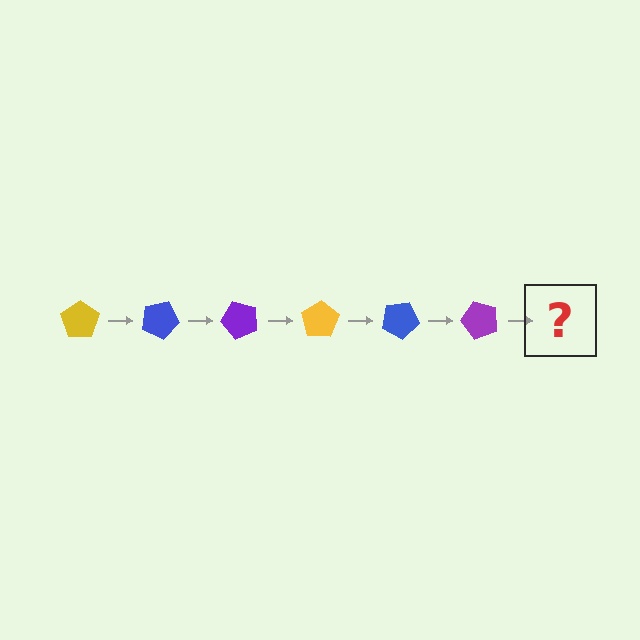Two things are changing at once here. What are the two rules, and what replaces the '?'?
The two rules are that it rotates 25 degrees each step and the color cycles through yellow, blue, and purple. The '?' should be a yellow pentagon, rotated 150 degrees from the start.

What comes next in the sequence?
The next element should be a yellow pentagon, rotated 150 degrees from the start.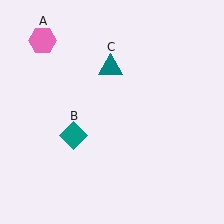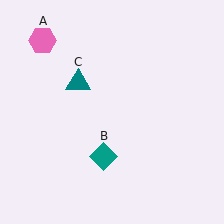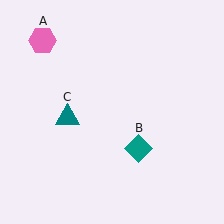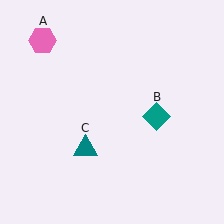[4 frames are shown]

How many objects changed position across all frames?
2 objects changed position: teal diamond (object B), teal triangle (object C).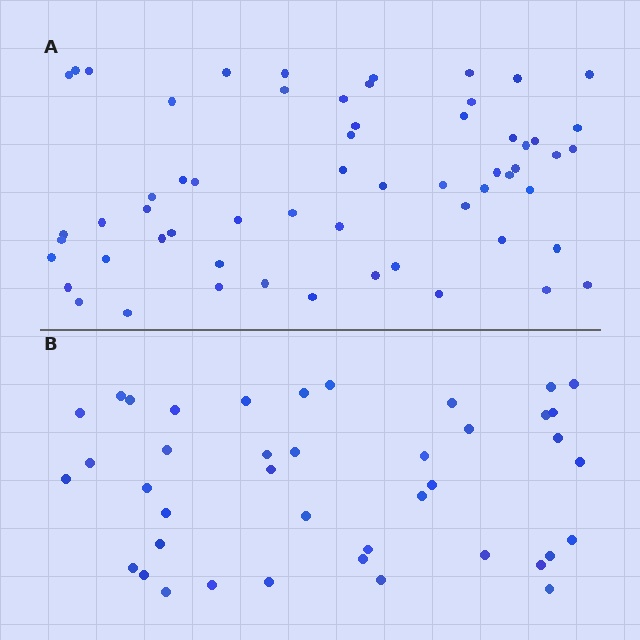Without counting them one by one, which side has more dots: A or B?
Region A (the top region) has more dots.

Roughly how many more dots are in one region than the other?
Region A has approximately 20 more dots than region B.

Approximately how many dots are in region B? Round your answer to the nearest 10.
About 40 dots. (The exact count is 41, which rounds to 40.)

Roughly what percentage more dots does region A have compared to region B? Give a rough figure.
About 45% more.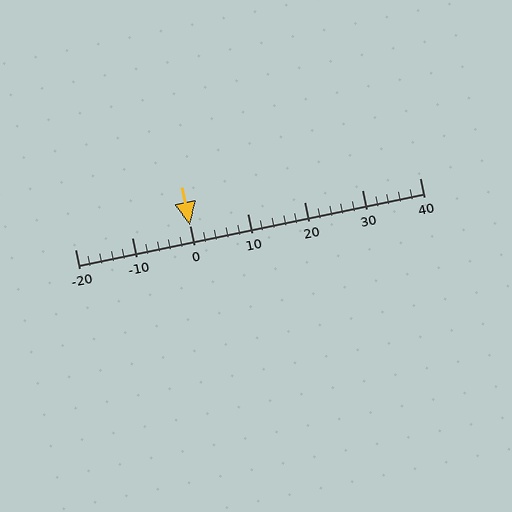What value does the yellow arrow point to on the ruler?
The yellow arrow points to approximately 0.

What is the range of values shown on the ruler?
The ruler shows values from -20 to 40.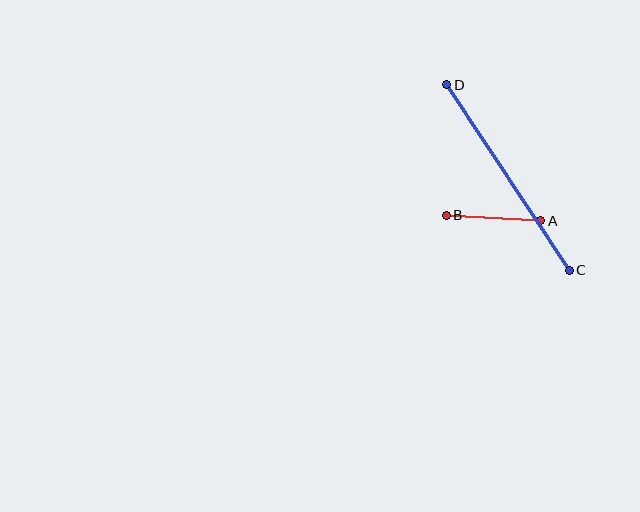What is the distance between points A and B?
The distance is approximately 95 pixels.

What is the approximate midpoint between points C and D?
The midpoint is at approximately (508, 178) pixels.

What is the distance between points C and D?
The distance is approximately 222 pixels.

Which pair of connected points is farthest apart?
Points C and D are farthest apart.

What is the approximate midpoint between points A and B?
The midpoint is at approximately (493, 218) pixels.